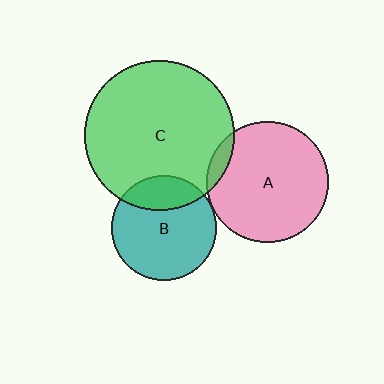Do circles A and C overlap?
Yes.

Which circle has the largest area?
Circle C (green).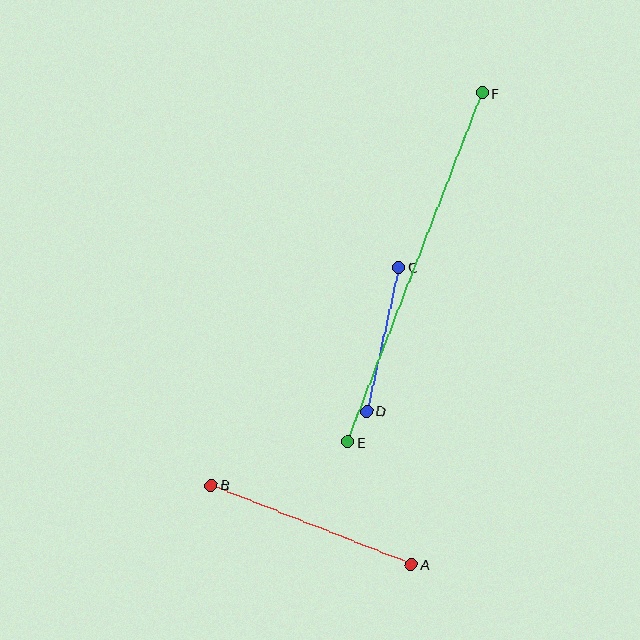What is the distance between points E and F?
The distance is approximately 374 pixels.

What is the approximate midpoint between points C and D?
The midpoint is at approximately (383, 339) pixels.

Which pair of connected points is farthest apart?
Points E and F are farthest apart.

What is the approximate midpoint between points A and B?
The midpoint is at approximately (311, 525) pixels.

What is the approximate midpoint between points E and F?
The midpoint is at approximately (415, 267) pixels.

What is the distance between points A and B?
The distance is approximately 215 pixels.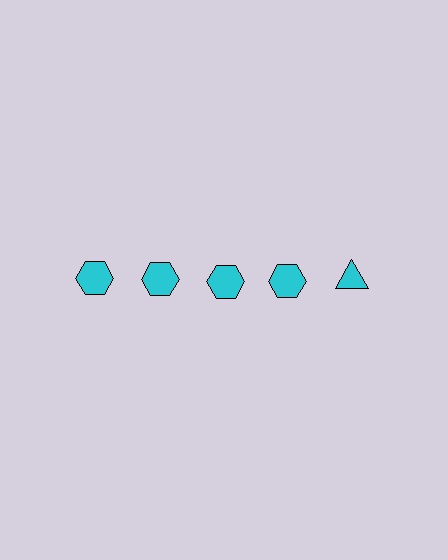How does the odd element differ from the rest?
It has a different shape: triangle instead of hexagon.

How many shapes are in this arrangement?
There are 5 shapes arranged in a grid pattern.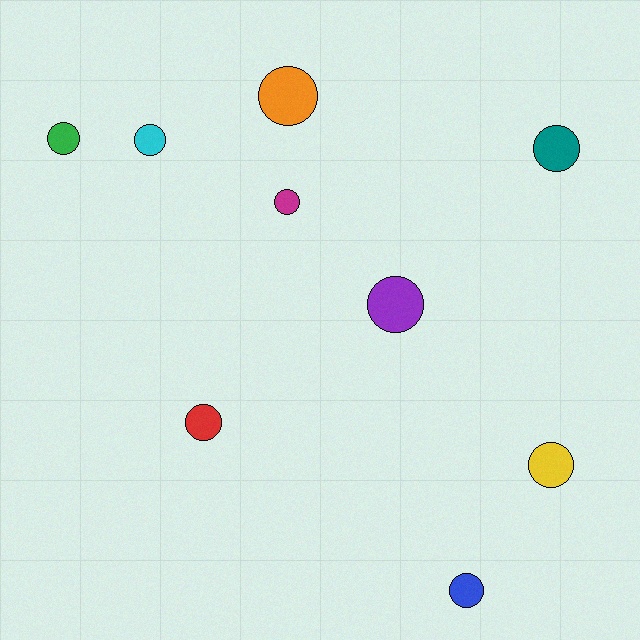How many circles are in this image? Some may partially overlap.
There are 9 circles.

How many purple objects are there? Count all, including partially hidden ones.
There is 1 purple object.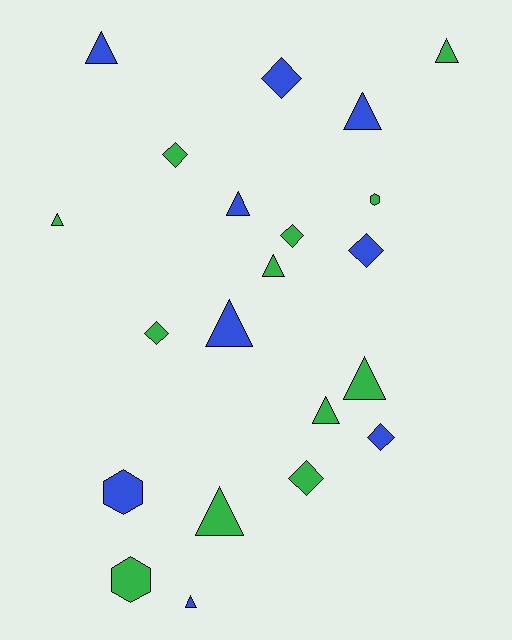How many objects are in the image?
There are 21 objects.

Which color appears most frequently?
Green, with 12 objects.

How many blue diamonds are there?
There are 3 blue diamonds.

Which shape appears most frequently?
Triangle, with 11 objects.